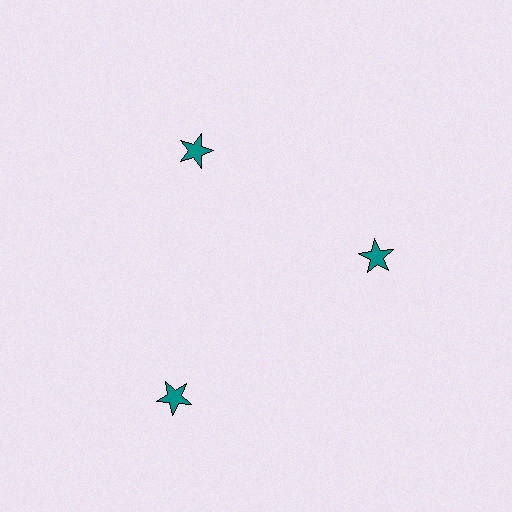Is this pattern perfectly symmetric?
No. The 3 teal stars are arranged in a ring, but one element near the 7 o'clock position is pushed outward from the center, breaking the 3-fold rotational symmetry.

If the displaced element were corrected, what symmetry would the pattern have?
It would have 3-fold rotational symmetry — the pattern would map onto itself every 120 degrees.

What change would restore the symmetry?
The symmetry would be restored by moving it inward, back onto the ring so that all 3 stars sit at equal angles and equal distance from the center.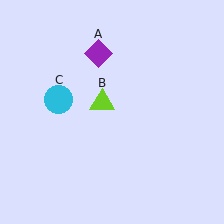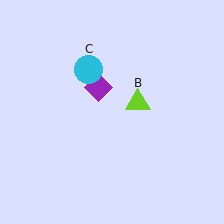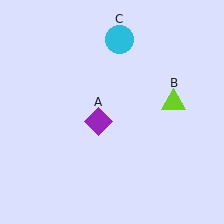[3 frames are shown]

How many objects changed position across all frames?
3 objects changed position: purple diamond (object A), lime triangle (object B), cyan circle (object C).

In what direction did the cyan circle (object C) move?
The cyan circle (object C) moved up and to the right.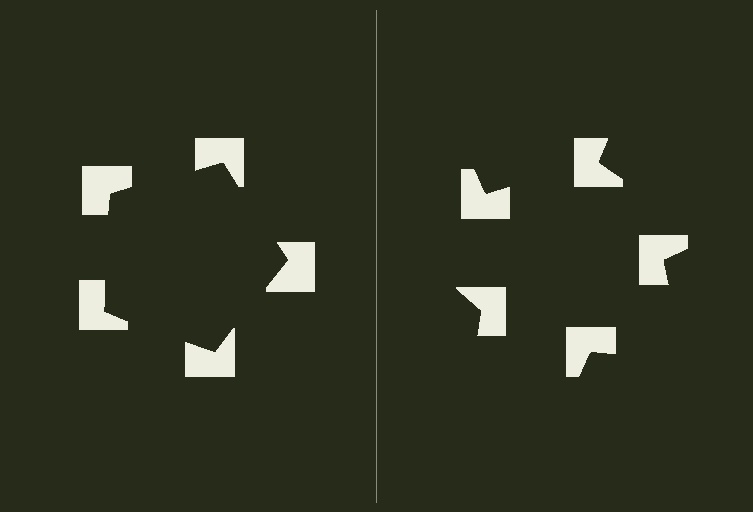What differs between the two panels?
The notched squares are positioned identically on both sides; only the wedge orientations differ. On the left they align to a pentagon; on the right they are misaligned.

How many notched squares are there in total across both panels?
10 — 5 on each side.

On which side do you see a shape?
An illusory pentagon appears on the left side. On the right side the wedge cuts are rotated, so no coherent shape forms.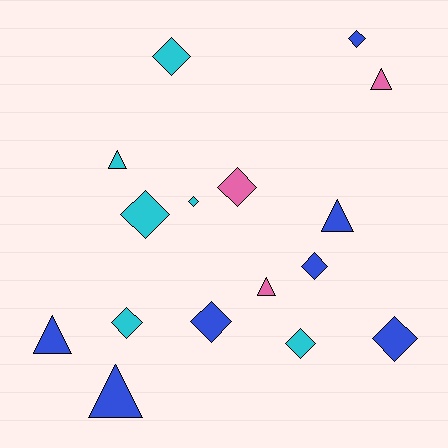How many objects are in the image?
There are 16 objects.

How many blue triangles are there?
There are 3 blue triangles.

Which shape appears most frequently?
Diamond, with 10 objects.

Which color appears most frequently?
Blue, with 7 objects.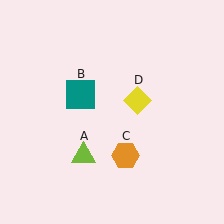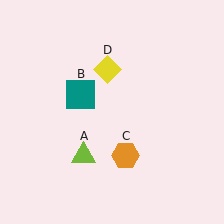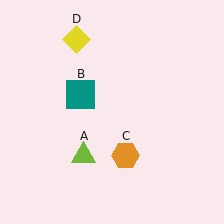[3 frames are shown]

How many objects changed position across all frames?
1 object changed position: yellow diamond (object D).